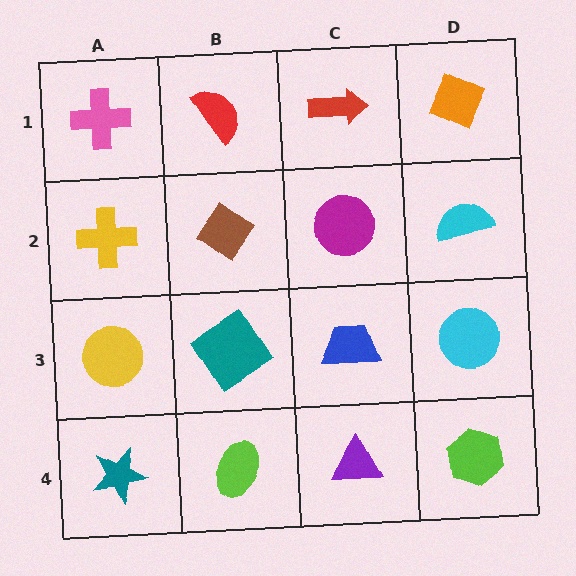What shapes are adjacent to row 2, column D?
An orange diamond (row 1, column D), a cyan circle (row 3, column D), a magenta circle (row 2, column C).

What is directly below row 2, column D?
A cyan circle.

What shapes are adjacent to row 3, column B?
A brown diamond (row 2, column B), a lime ellipse (row 4, column B), a yellow circle (row 3, column A), a blue trapezoid (row 3, column C).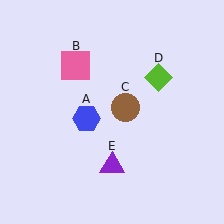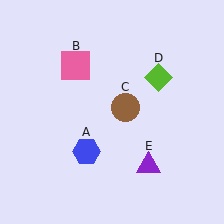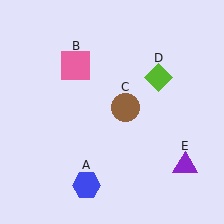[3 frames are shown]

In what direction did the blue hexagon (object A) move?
The blue hexagon (object A) moved down.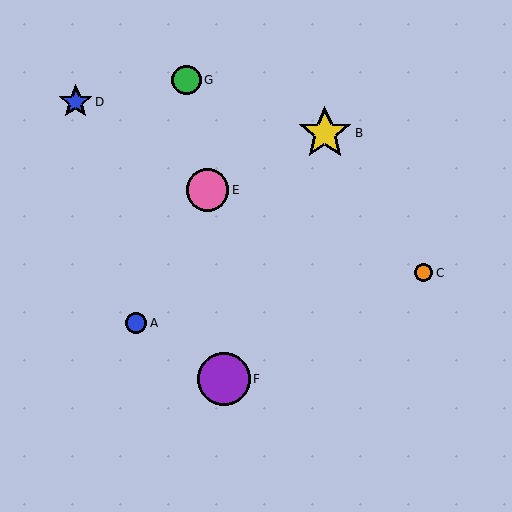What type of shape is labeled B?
Shape B is a yellow star.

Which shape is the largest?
The yellow star (labeled B) is the largest.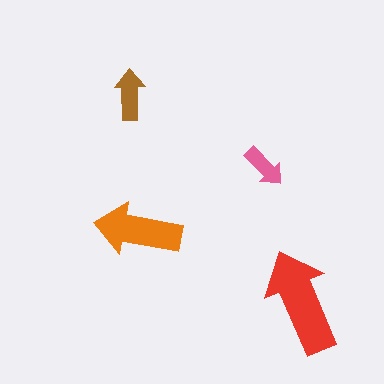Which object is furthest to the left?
The brown arrow is leftmost.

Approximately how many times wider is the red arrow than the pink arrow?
About 2.5 times wider.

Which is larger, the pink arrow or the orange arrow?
The orange one.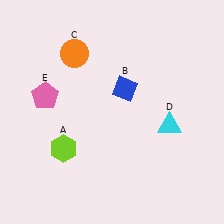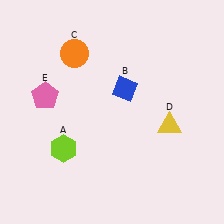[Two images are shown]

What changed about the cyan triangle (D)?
In Image 1, D is cyan. In Image 2, it changed to yellow.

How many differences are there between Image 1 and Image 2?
There is 1 difference between the two images.